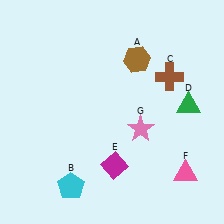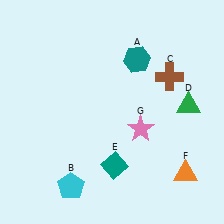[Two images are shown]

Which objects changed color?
A changed from brown to teal. E changed from magenta to teal. F changed from pink to orange.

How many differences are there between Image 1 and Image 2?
There are 3 differences between the two images.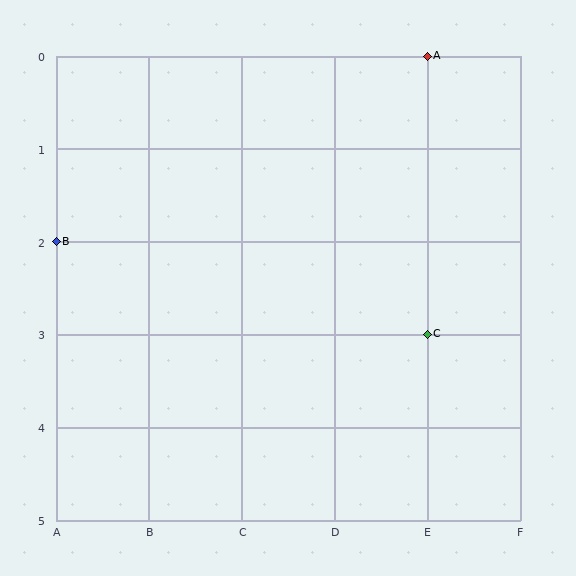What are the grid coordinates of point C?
Point C is at grid coordinates (E, 3).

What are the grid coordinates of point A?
Point A is at grid coordinates (E, 0).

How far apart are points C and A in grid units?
Points C and A are 3 rows apart.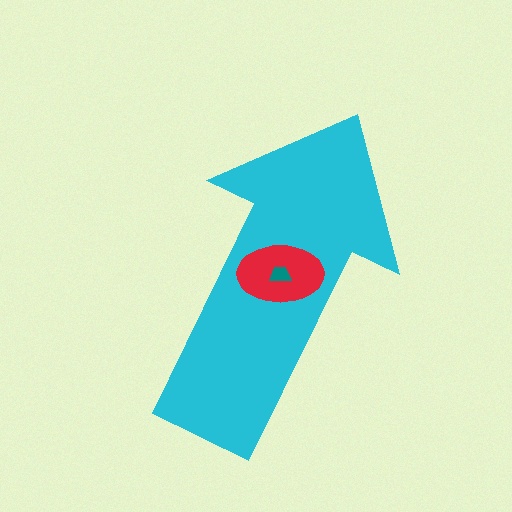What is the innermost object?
The teal trapezoid.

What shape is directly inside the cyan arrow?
The red ellipse.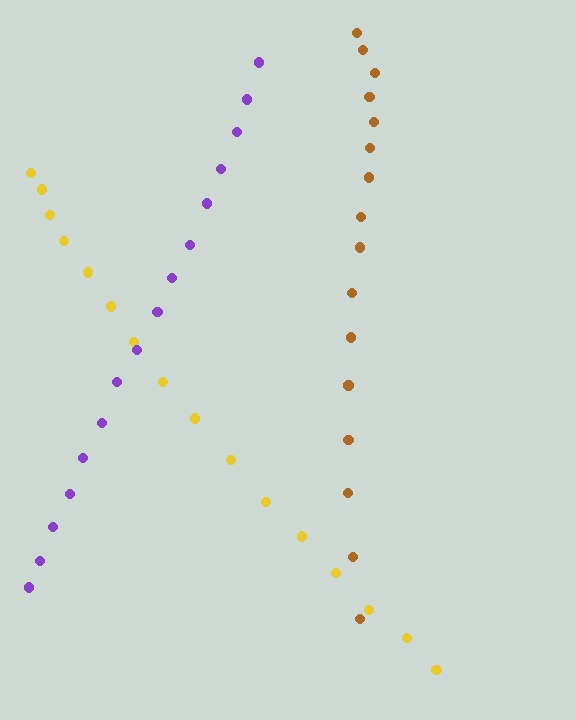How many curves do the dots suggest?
There are 3 distinct paths.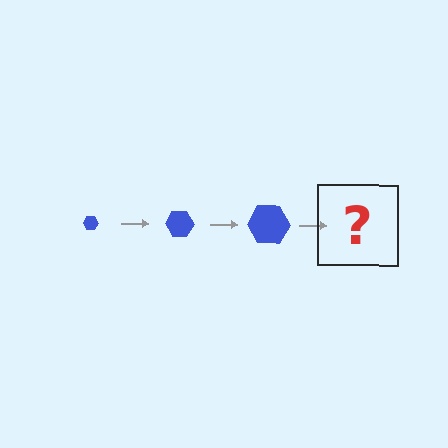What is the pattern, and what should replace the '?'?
The pattern is that the hexagon gets progressively larger each step. The '?' should be a blue hexagon, larger than the previous one.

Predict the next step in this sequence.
The next step is a blue hexagon, larger than the previous one.